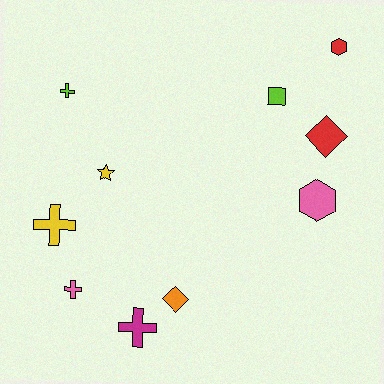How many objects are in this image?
There are 10 objects.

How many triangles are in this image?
There are no triangles.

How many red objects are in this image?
There are 2 red objects.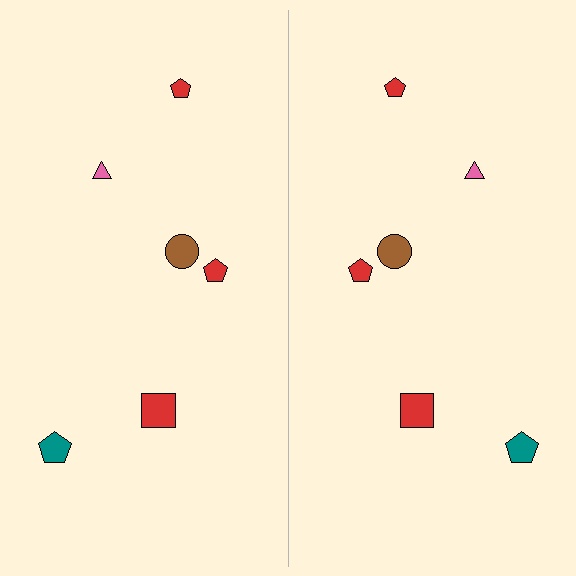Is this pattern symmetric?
Yes, this pattern has bilateral (reflection) symmetry.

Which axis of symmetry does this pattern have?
The pattern has a vertical axis of symmetry running through the center of the image.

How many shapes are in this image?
There are 12 shapes in this image.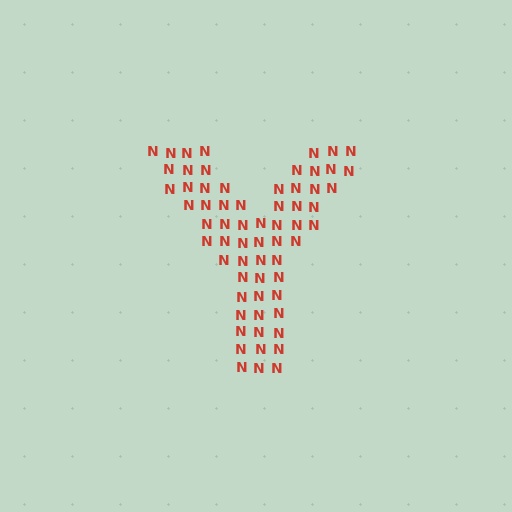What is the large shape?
The large shape is the letter Y.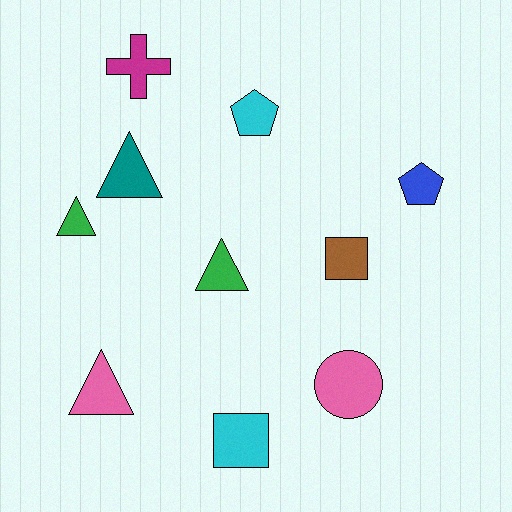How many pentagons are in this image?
There are 2 pentagons.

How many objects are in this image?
There are 10 objects.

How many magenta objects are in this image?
There is 1 magenta object.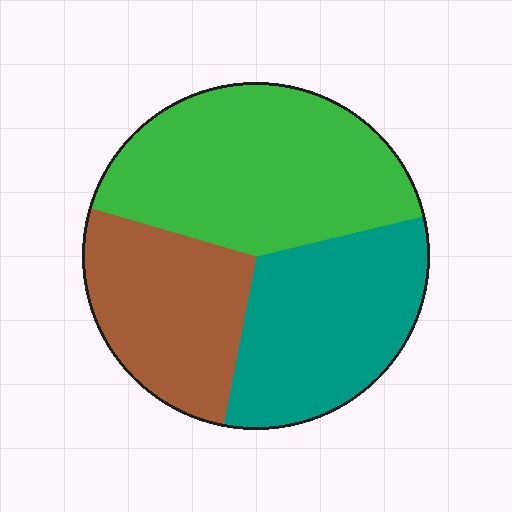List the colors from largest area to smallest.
From largest to smallest: green, teal, brown.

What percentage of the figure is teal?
Teal takes up about one third (1/3) of the figure.